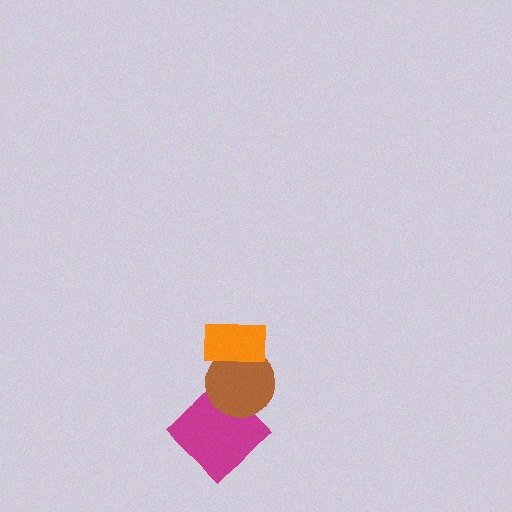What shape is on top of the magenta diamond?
The brown circle is on top of the magenta diamond.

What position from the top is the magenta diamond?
The magenta diamond is 3rd from the top.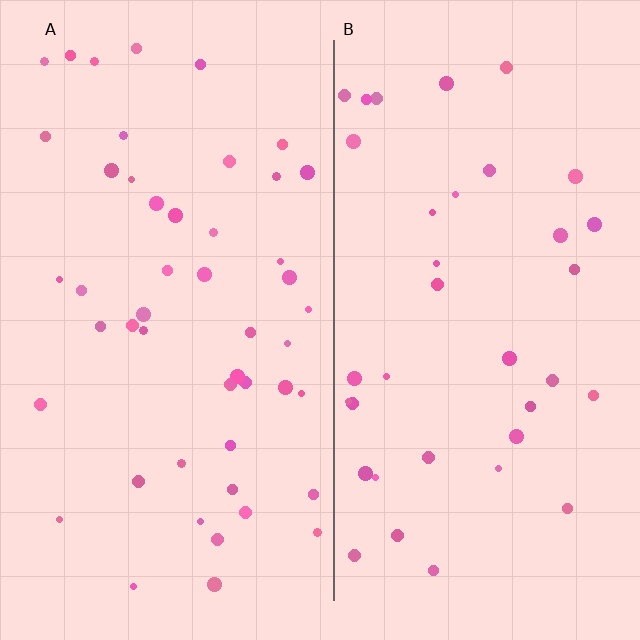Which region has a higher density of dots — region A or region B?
A (the left).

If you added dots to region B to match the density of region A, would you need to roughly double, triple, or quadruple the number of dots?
Approximately double.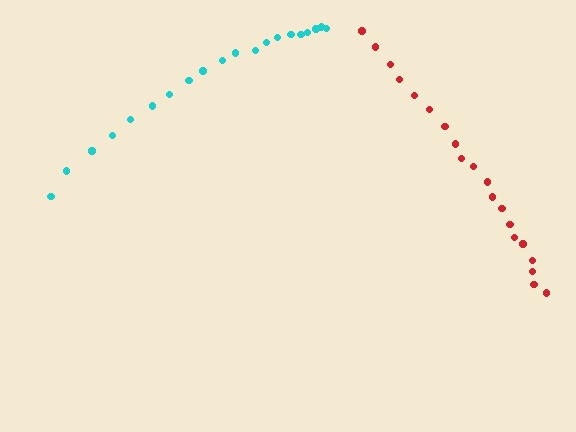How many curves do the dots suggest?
There are 2 distinct paths.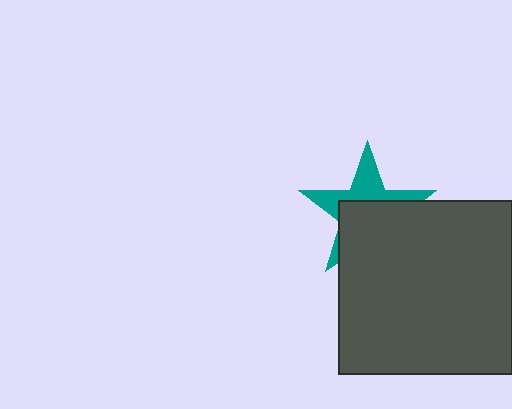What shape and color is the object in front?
The object in front is a dark gray square.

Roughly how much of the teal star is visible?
A small part of it is visible (roughly 42%).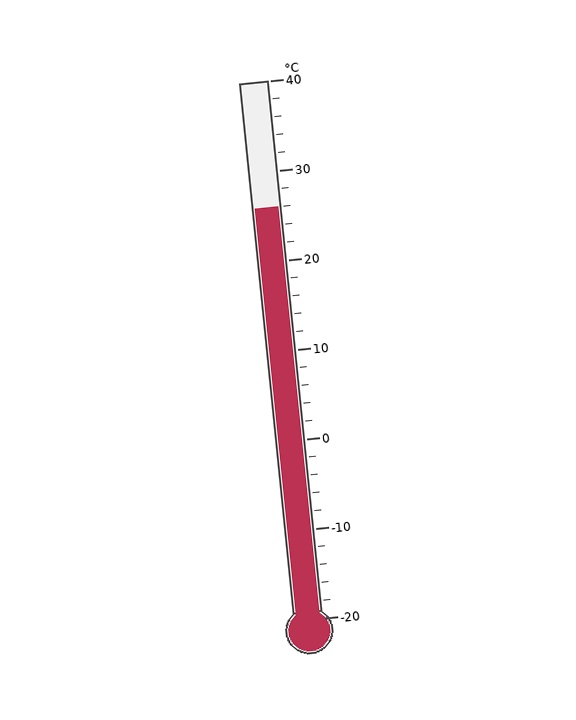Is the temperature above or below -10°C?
The temperature is above -10°C.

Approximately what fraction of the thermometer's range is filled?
The thermometer is filled to approximately 75% of its range.